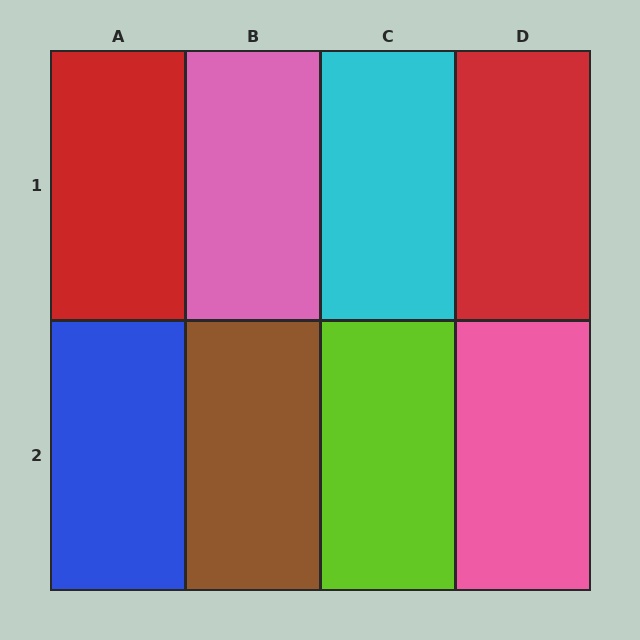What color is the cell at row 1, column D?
Red.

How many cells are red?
2 cells are red.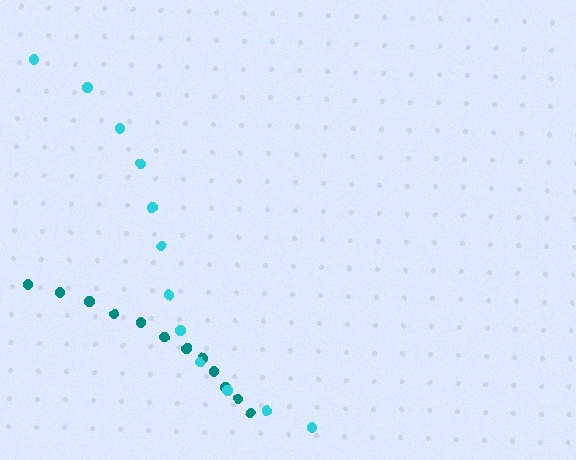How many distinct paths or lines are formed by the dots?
There are 2 distinct paths.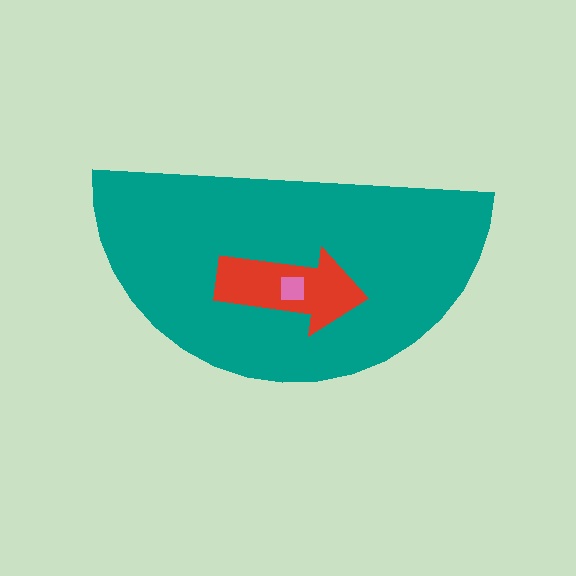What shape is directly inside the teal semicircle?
The red arrow.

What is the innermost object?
The pink square.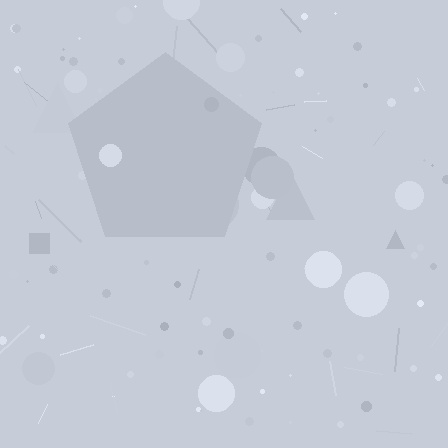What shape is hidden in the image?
A pentagon is hidden in the image.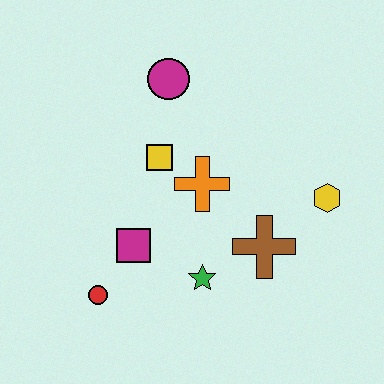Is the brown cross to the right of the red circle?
Yes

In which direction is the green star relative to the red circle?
The green star is to the right of the red circle.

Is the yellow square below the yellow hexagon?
No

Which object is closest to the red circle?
The magenta square is closest to the red circle.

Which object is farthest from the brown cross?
The magenta circle is farthest from the brown cross.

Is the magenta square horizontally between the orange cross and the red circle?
Yes